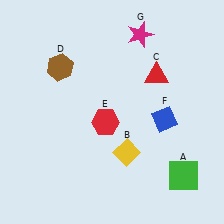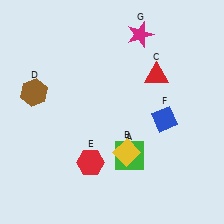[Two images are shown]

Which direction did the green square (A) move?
The green square (A) moved left.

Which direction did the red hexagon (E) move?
The red hexagon (E) moved down.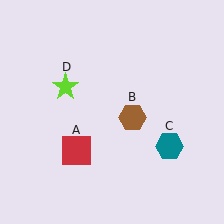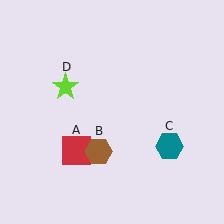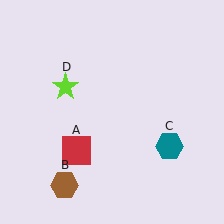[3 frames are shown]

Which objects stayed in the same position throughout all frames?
Red square (object A) and teal hexagon (object C) and lime star (object D) remained stationary.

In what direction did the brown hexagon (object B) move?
The brown hexagon (object B) moved down and to the left.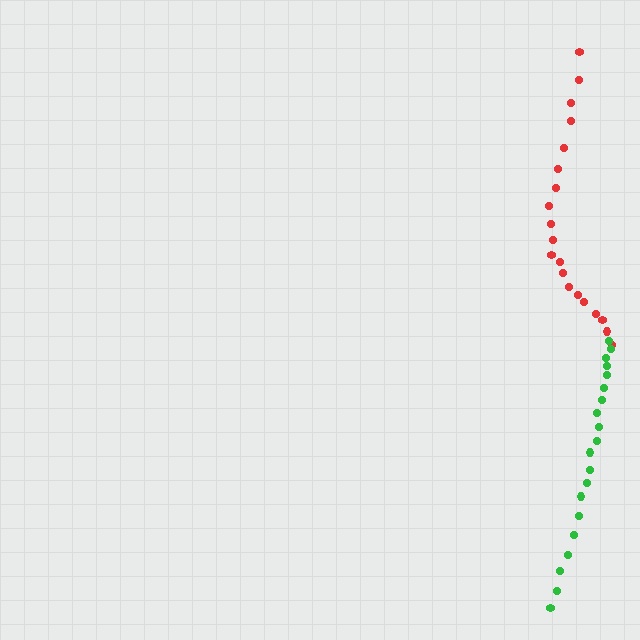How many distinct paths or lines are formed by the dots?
There are 2 distinct paths.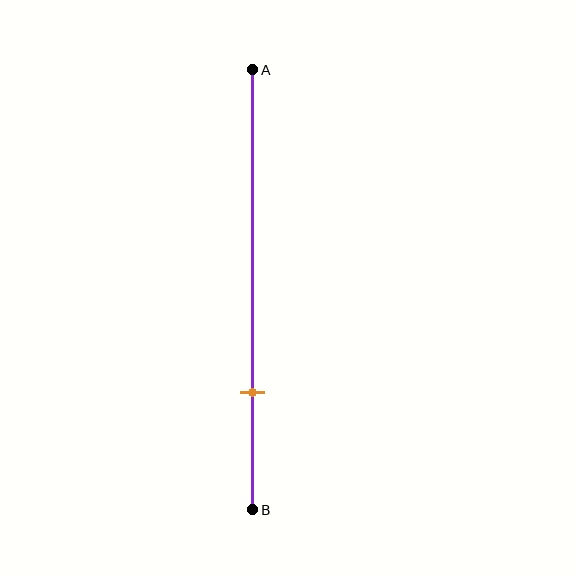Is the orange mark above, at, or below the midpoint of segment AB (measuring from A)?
The orange mark is below the midpoint of segment AB.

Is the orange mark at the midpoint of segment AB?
No, the mark is at about 75% from A, not at the 50% midpoint.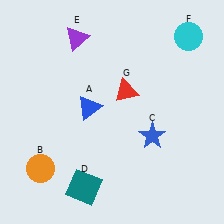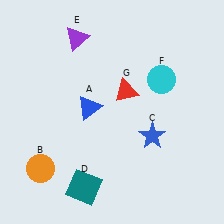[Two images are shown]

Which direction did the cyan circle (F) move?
The cyan circle (F) moved down.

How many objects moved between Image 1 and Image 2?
1 object moved between the two images.